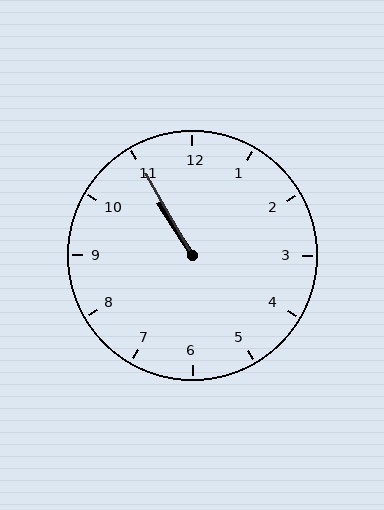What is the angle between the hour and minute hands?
Approximately 2 degrees.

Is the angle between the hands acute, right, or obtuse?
It is acute.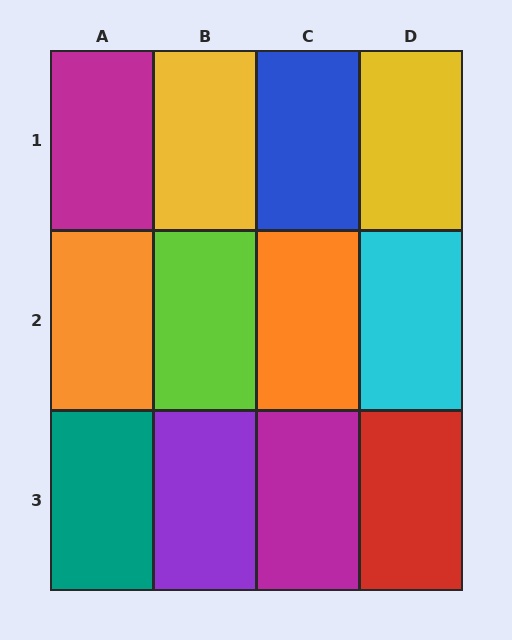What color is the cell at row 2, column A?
Orange.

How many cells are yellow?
2 cells are yellow.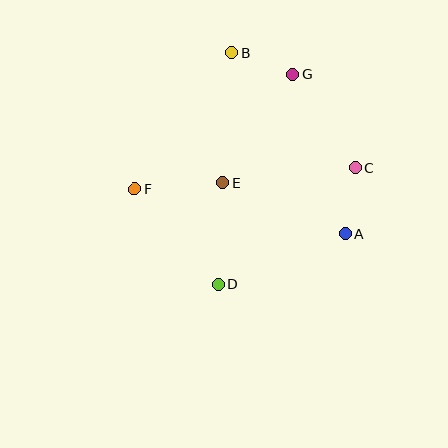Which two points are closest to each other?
Points B and G are closest to each other.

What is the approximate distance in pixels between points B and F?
The distance between B and F is approximately 167 pixels.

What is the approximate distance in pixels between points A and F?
The distance between A and F is approximately 215 pixels.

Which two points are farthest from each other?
Points B and D are farthest from each other.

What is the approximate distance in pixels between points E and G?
The distance between E and G is approximately 130 pixels.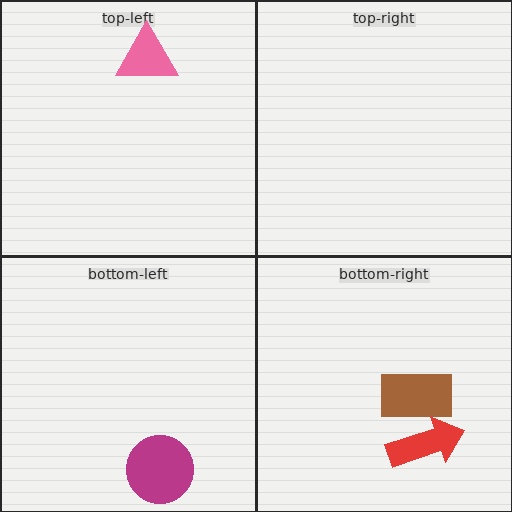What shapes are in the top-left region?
The pink triangle.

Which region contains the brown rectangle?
The bottom-right region.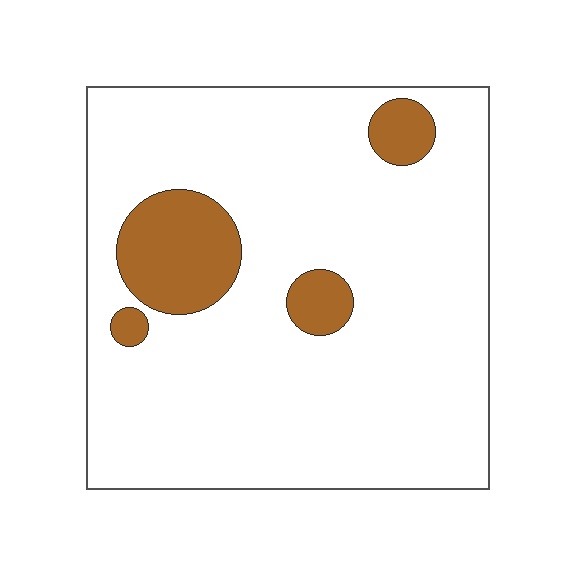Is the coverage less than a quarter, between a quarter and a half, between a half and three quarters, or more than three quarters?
Less than a quarter.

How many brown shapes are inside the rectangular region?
4.